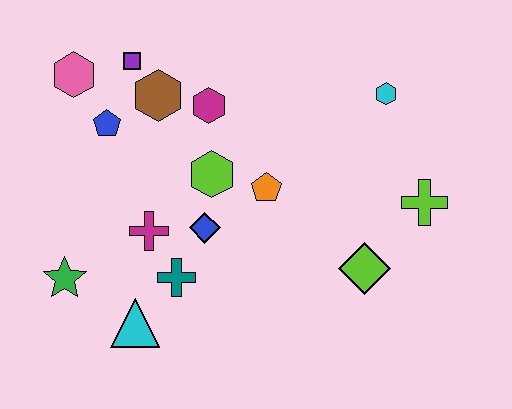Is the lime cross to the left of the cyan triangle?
No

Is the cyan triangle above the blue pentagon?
No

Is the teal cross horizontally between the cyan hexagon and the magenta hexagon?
No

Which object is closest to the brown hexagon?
The purple square is closest to the brown hexagon.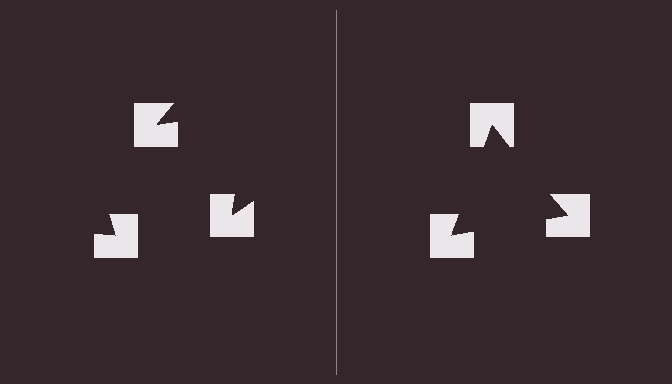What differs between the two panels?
The notched squares are positioned identically on both sides; only the wedge orientations differ. On the right they align to a triangle; on the left they are misaligned.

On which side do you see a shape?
An illusory triangle appears on the right side. On the left side the wedge cuts are rotated, so no coherent shape forms.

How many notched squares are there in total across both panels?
6 — 3 on each side.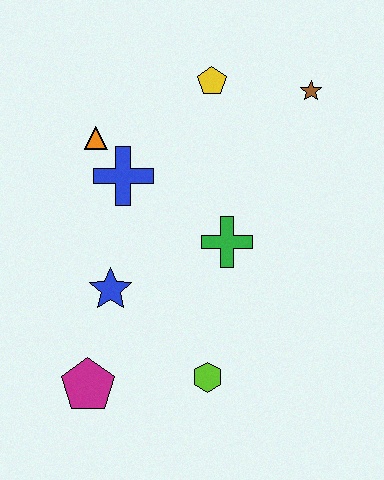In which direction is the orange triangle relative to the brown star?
The orange triangle is to the left of the brown star.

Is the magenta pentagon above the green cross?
No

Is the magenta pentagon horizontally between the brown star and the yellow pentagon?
No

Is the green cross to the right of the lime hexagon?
Yes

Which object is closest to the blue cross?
The orange triangle is closest to the blue cross.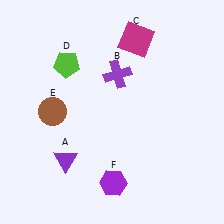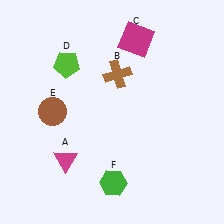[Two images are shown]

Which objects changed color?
A changed from purple to magenta. B changed from purple to brown. F changed from purple to green.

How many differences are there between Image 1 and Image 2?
There are 3 differences between the two images.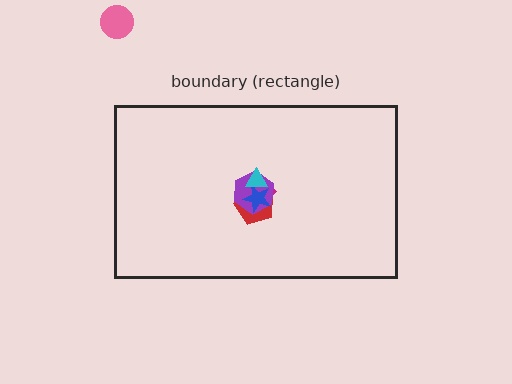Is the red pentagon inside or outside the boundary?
Inside.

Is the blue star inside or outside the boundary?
Inside.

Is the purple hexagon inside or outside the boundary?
Inside.